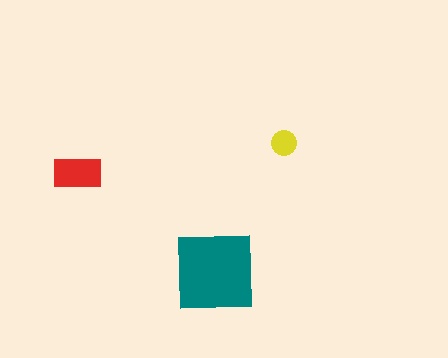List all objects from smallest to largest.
The yellow circle, the red rectangle, the teal square.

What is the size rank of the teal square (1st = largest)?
1st.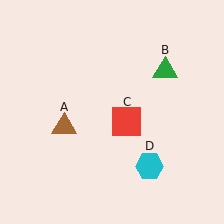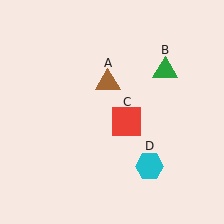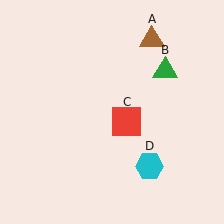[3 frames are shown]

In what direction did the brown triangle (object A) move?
The brown triangle (object A) moved up and to the right.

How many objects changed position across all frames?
1 object changed position: brown triangle (object A).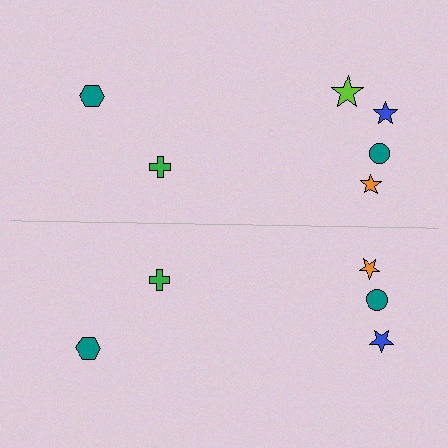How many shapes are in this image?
There are 11 shapes in this image.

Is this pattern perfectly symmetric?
No, the pattern is not perfectly symmetric. A lime star is missing from the bottom side.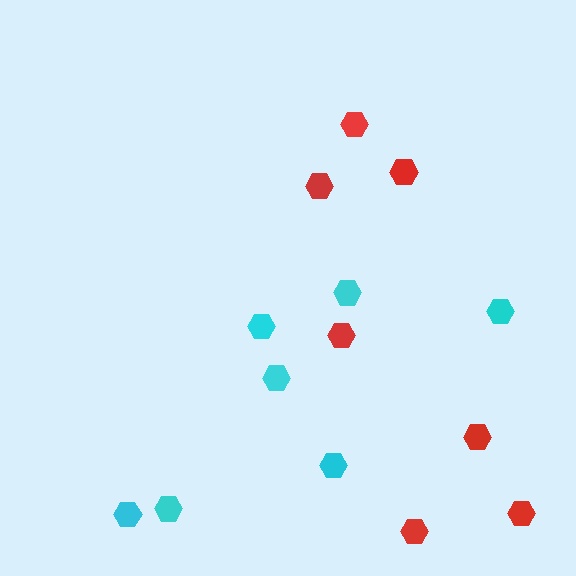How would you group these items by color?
There are 2 groups: one group of red hexagons (7) and one group of cyan hexagons (7).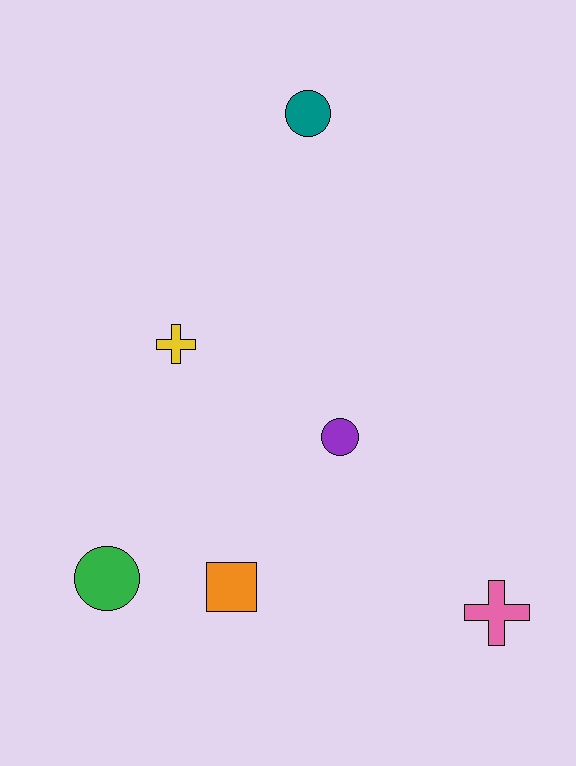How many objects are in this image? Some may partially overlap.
There are 6 objects.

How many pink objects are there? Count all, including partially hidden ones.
There is 1 pink object.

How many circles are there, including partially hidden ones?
There are 3 circles.